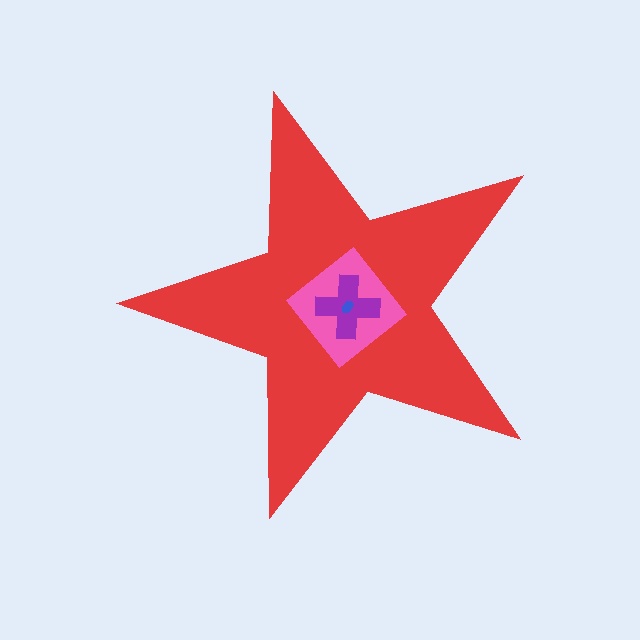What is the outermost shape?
The red star.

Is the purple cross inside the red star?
Yes.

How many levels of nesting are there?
4.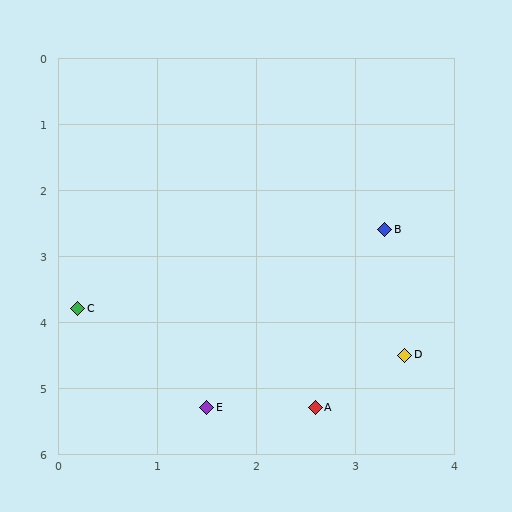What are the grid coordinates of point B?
Point B is at approximately (3.3, 2.6).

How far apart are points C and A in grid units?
Points C and A are about 2.8 grid units apart.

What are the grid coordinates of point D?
Point D is at approximately (3.5, 4.5).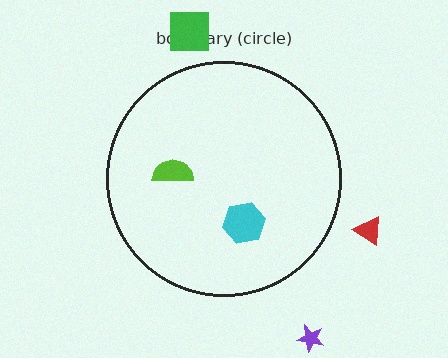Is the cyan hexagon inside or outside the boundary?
Inside.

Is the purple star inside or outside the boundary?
Outside.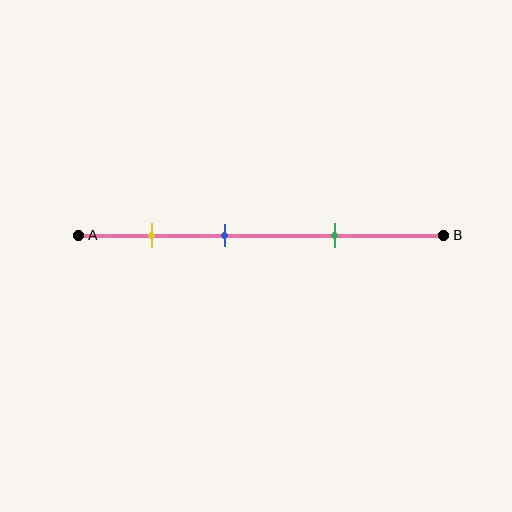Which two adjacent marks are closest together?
The yellow and blue marks are the closest adjacent pair.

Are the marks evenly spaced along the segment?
Yes, the marks are approximately evenly spaced.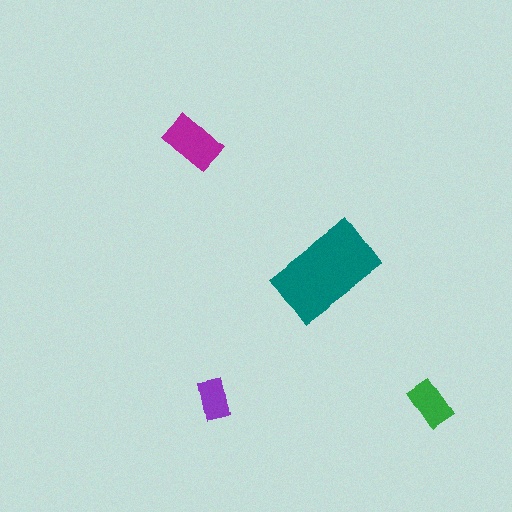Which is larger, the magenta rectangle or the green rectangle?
The magenta one.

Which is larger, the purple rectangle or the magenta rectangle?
The magenta one.